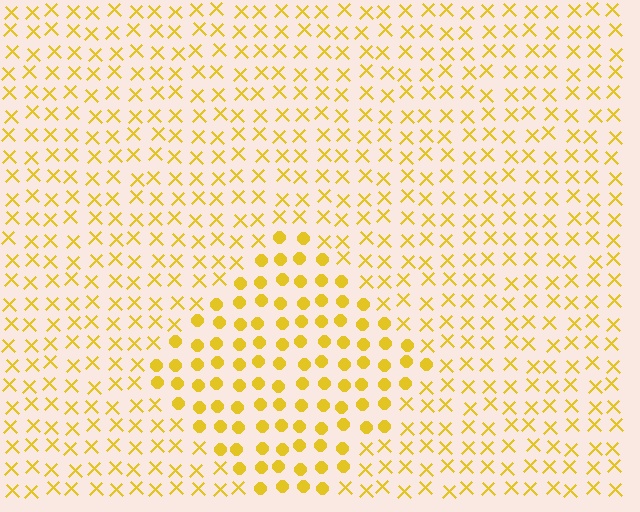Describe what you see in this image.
The image is filled with small yellow elements arranged in a uniform grid. A diamond-shaped region contains circles, while the surrounding area contains X marks. The boundary is defined purely by the change in element shape.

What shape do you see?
I see a diamond.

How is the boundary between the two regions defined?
The boundary is defined by a change in element shape: circles inside vs. X marks outside. All elements share the same color and spacing.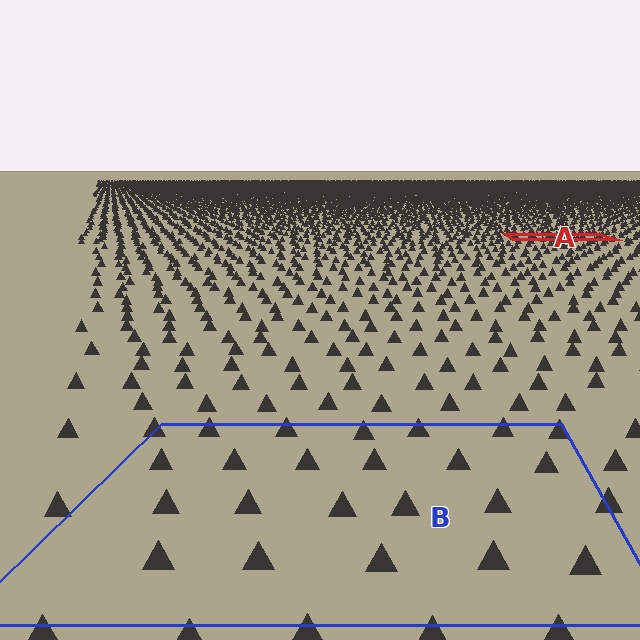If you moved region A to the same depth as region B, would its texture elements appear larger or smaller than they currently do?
They would appear larger. At a closer depth, the same texture elements are projected at a bigger on-screen size.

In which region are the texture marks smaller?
The texture marks are smaller in region A, because it is farther away.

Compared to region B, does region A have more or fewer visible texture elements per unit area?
Region A has more texture elements per unit area — they are packed more densely because it is farther away.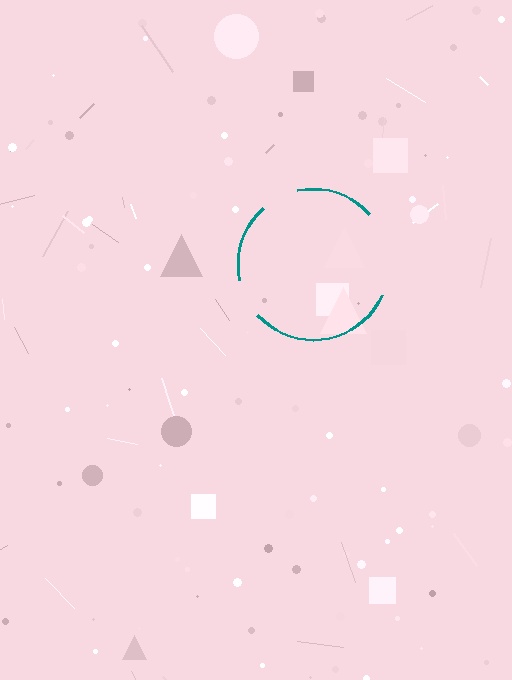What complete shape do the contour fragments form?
The contour fragments form a circle.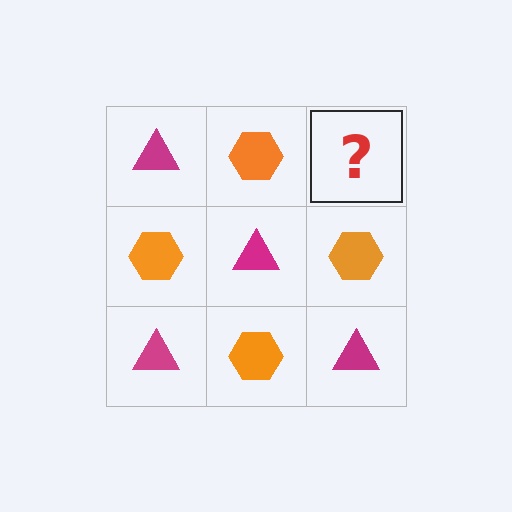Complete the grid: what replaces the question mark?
The question mark should be replaced with a magenta triangle.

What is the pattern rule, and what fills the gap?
The rule is that it alternates magenta triangle and orange hexagon in a checkerboard pattern. The gap should be filled with a magenta triangle.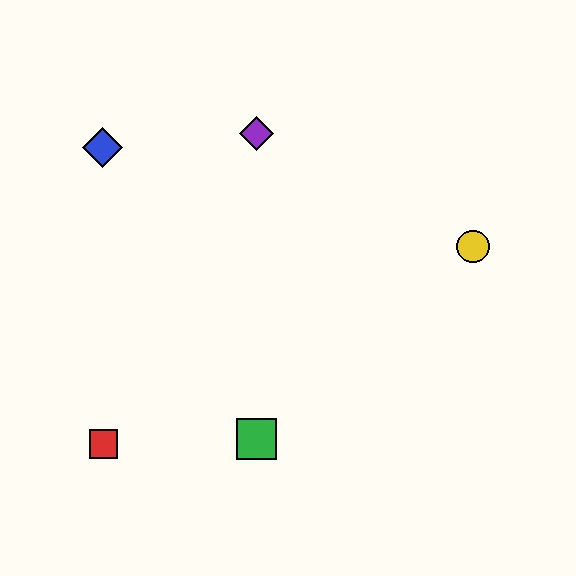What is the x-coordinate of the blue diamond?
The blue diamond is at x≈102.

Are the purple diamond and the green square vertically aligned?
Yes, both are at x≈257.